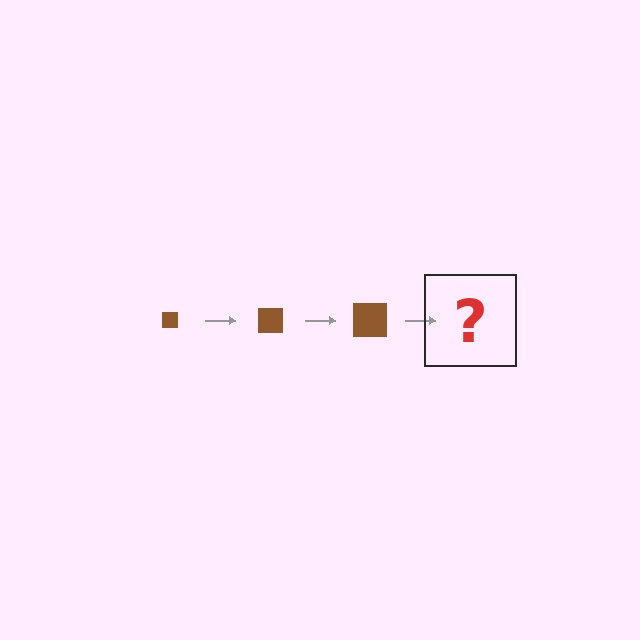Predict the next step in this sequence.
The next step is a brown square, larger than the previous one.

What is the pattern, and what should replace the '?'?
The pattern is that the square gets progressively larger each step. The '?' should be a brown square, larger than the previous one.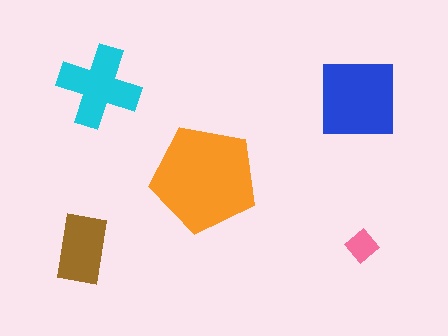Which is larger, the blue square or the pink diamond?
The blue square.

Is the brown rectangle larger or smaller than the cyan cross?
Smaller.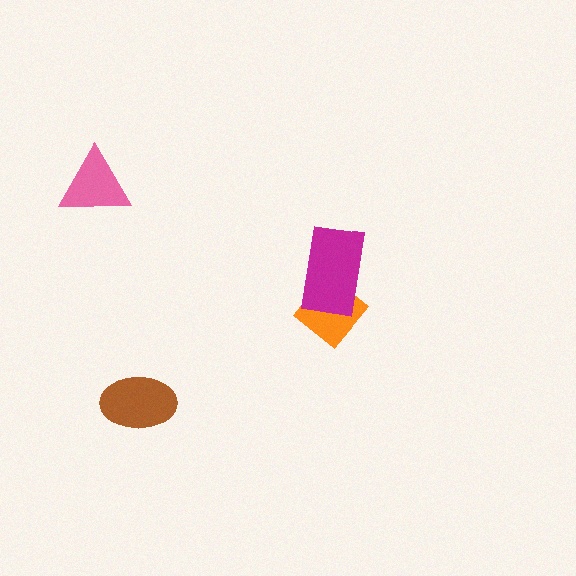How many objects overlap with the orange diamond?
1 object overlaps with the orange diamond.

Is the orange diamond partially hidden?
Yes, it is partially covered by another shape.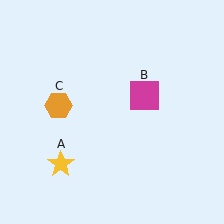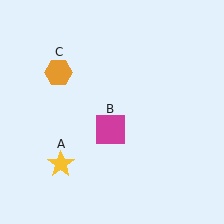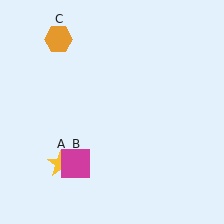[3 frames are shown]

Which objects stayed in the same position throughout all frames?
Yellow star (object A) remained stationary.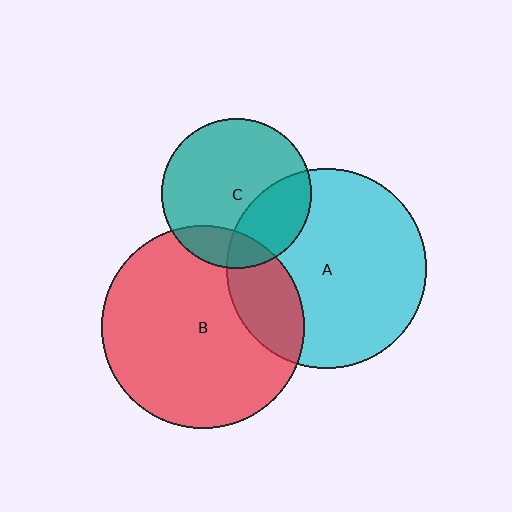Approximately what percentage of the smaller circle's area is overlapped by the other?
Approximately 15%.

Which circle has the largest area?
Circle B (red).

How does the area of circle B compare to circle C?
Approximately 1.8 times.